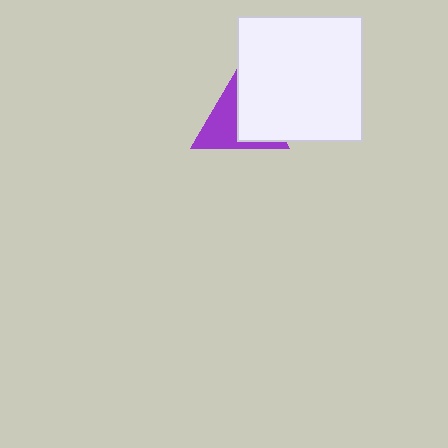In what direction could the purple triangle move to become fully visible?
The purple triangle could move left. That would shift it out from behind the white square entirely.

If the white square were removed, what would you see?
You would see the complete purple triangle.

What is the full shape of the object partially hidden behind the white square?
The partially hidden object is a purple triangle.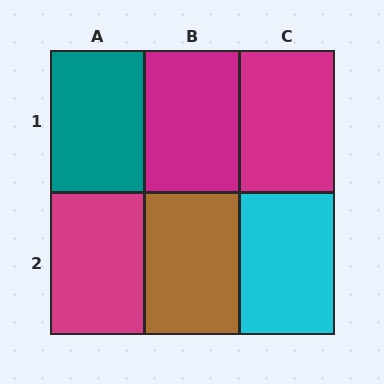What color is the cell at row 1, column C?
Magenta.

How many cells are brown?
1 cell is brown.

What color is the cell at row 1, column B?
Magenta.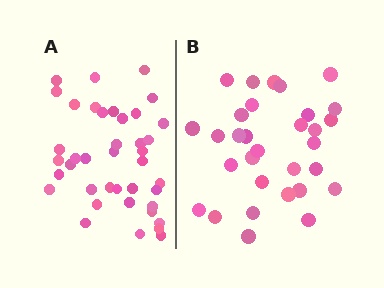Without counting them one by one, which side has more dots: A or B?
Region A (the left region) has more dots.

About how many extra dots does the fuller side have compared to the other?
Region A has roughly 8 or so more dots than region B.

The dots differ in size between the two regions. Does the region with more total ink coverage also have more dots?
No. Region B has more total ink coverage because its dots are larger, but region A actually contains more individual dots. Total area can be misleading — the number of items is what matters here.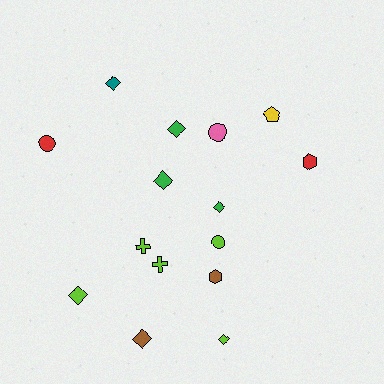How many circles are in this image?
There are 3 circles.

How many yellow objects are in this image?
There is 1 yellow object.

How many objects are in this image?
There are 15 objects.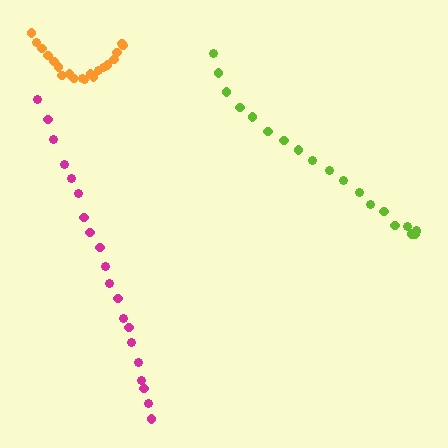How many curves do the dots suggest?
There are 3 distinct paths.